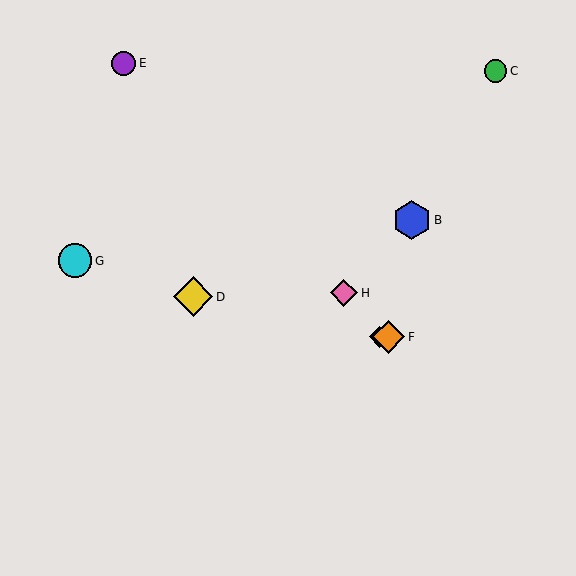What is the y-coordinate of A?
Object A is at y≈337.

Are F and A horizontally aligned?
Yes, both are at y≈337.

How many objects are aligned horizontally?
2 objects (A, F) are aligned horizontally.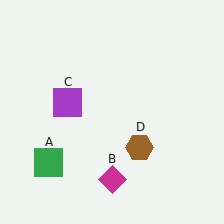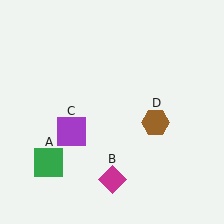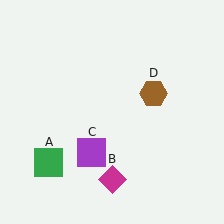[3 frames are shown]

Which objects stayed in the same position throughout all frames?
Green square (object A) and magenta diamond (object B) remained stationary.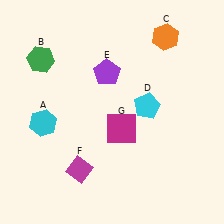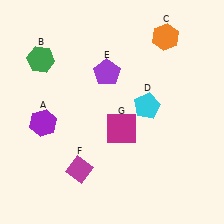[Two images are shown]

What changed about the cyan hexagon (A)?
In Image 1, A is cyan. In Image 2, it changed to purple.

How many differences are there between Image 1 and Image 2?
There is 1 difference between the two images.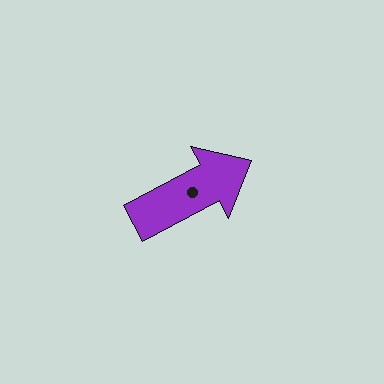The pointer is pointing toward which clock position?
Roughly 2 o'clock.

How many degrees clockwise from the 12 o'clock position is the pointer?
Approximately 62 degrees.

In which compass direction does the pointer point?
Northeast.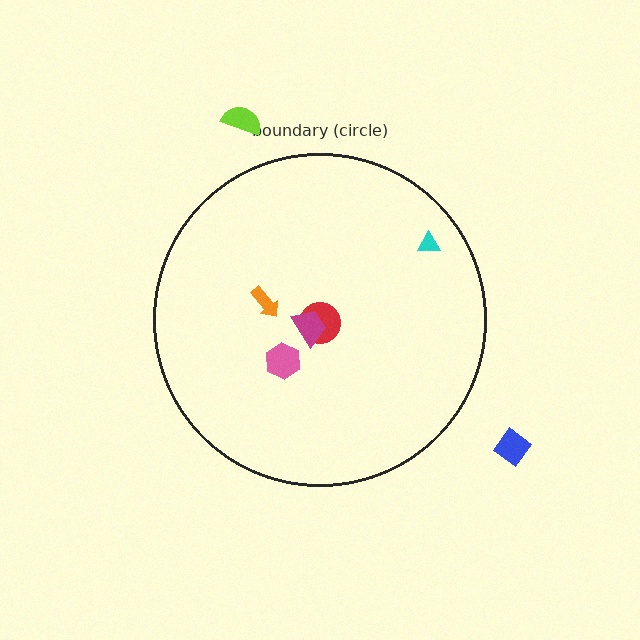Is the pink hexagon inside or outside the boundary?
Inside.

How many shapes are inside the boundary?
5 inside, 2 outside.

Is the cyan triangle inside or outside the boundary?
Inside.